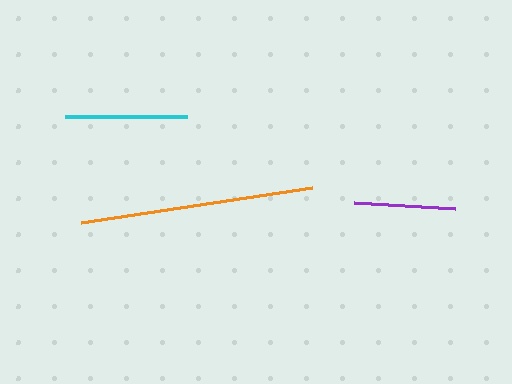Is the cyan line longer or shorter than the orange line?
The orange line is longer than the cyan line.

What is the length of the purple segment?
The purple segment is approximately 101 pixels long.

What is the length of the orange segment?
The orange segment is approximately 234 pixels long.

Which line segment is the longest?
The orange line is the longest at approximately 234 pixels.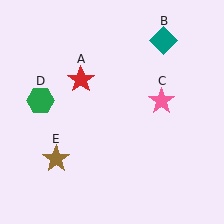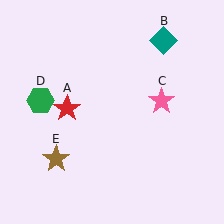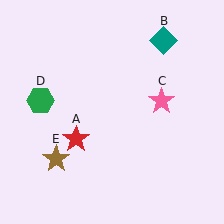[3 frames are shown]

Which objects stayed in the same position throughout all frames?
Teal diamond (object B) and pink star (object C) and green hexagon (object D) and brown star (object E) remained stationary.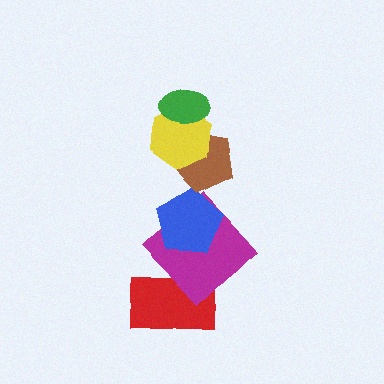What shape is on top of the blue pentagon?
The brown pentagon is on top of the blue pentagon.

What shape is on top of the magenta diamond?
The blue pentagon is on top of the magenta diamond.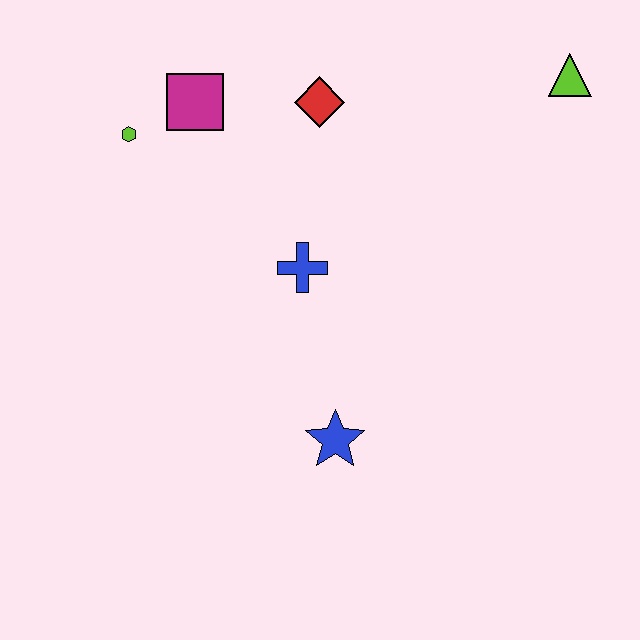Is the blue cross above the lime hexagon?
No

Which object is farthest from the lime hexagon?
The lime triangle is farthest from the lime hexagon.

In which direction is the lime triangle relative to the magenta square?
The lime triangle is to the right of the magenta square.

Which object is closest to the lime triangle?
The red diamond is closest to the lime triangle.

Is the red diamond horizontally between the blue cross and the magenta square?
No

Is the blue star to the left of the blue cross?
No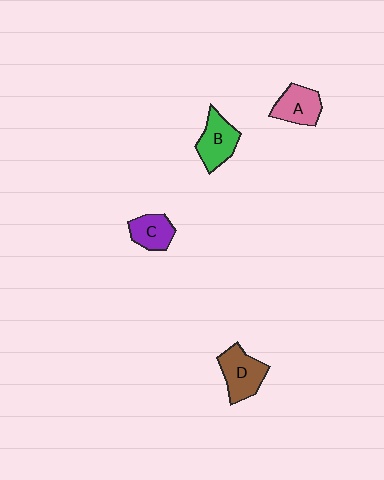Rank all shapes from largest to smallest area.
From largest to smallest: D (brown), B (green), A (pink), C (purple).